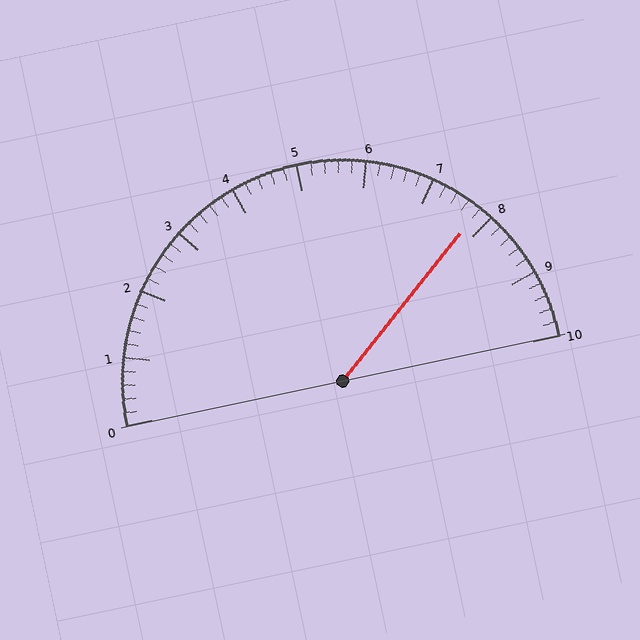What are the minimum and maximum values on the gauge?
The gauge ranges from 0 to 10.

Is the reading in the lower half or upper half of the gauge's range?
The reading is in the upper half of the range (0 to 10).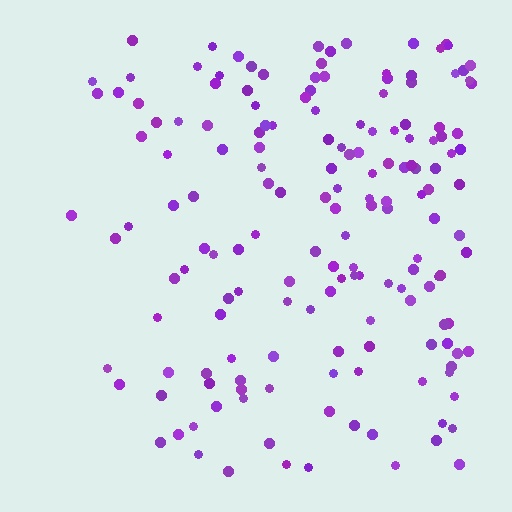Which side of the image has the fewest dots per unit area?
The left.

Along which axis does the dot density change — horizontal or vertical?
Horizontal.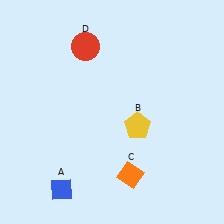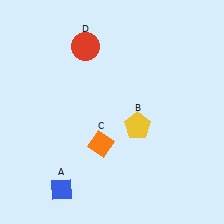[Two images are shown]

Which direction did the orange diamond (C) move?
The orange diamond (C) moved up.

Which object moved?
The orange diamond (C) moved up.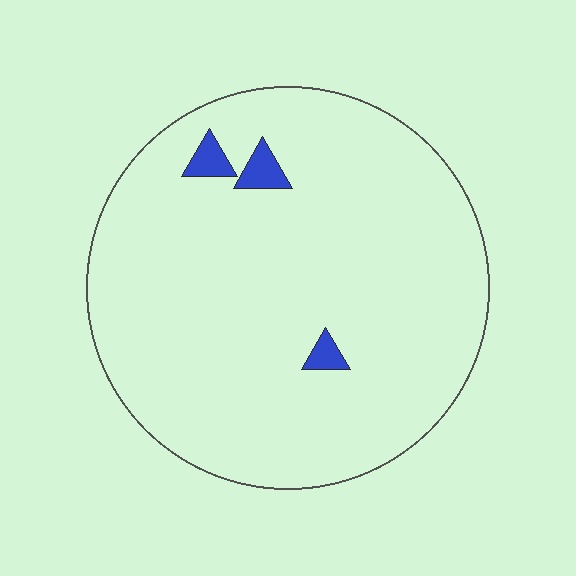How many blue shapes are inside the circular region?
3.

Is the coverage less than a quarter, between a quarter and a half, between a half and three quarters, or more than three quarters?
Less than a quarter.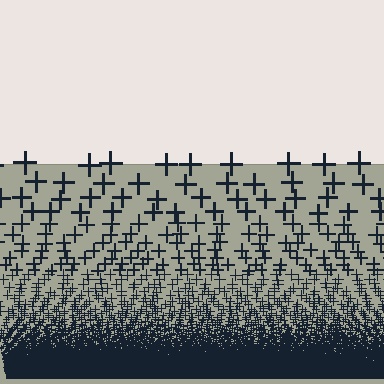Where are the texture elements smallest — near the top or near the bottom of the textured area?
Near the bottom.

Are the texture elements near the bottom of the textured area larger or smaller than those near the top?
Smaller. The gradient is inverted — elements near the bottom are smaller and denser.